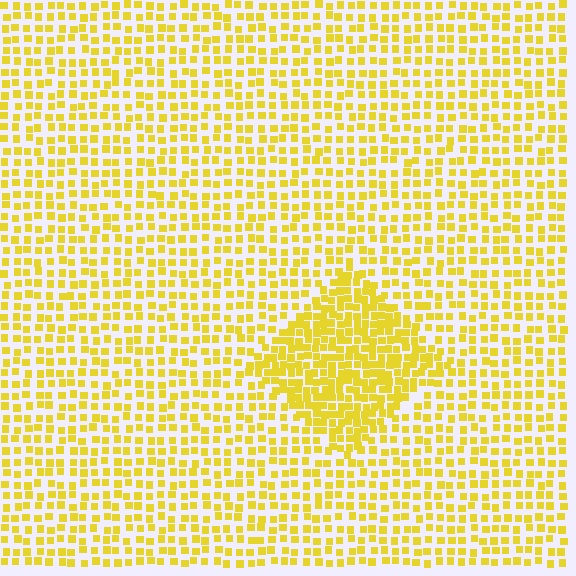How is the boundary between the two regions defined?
The boundary is defined by a change in element density (approximately 1.8x ratio). All elements are the same color, size, and shape.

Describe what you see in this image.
The image contains small yellow elements arranged at two different densities. A diamond-shaped region is visible where the elements are more densely packed than the surrounding area.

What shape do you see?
I see a diamond.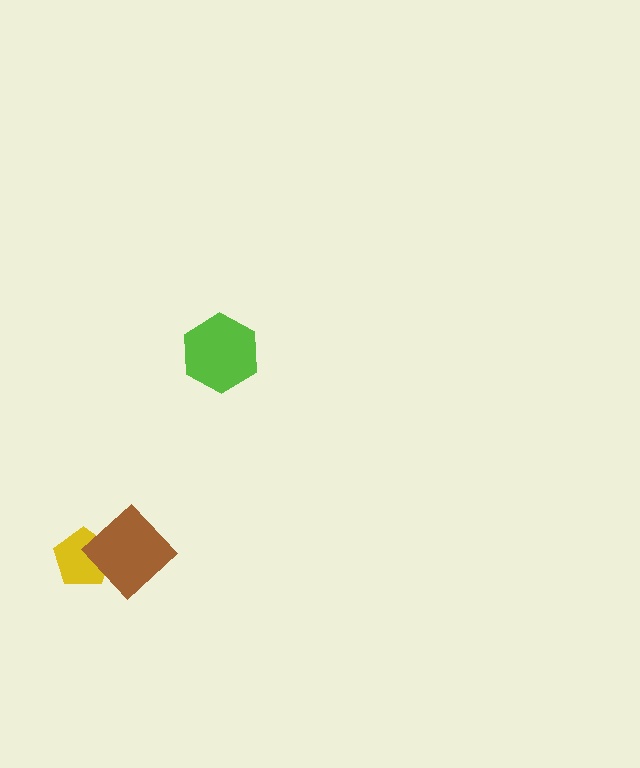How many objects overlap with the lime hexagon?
0 objects overlap with the lime hexagon.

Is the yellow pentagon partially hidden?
Yes, it is partially covered by another shape.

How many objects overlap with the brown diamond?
1 object overlaps with the brown diamond.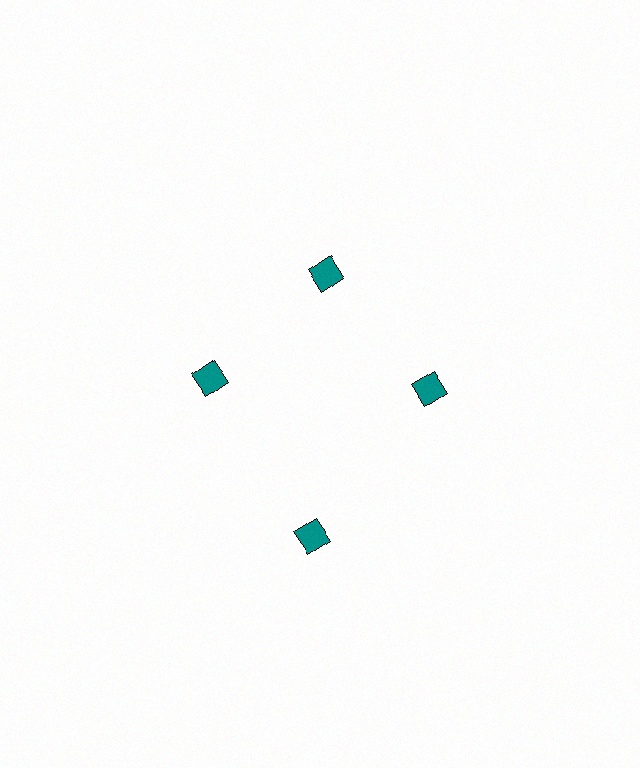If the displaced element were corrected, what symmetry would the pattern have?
It would have 4-fold rotational symmetry — the pattern would map onto itself every 90 degrees.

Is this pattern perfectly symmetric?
No. The 4 teal squares are arranged in a ring, but one element near the 6 o'clock position is pushed outward from the center, breaking the 4-fold rotational symmetry.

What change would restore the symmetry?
The symmetry would be restored by moving it inward, back onto the ring so that all 4 squares sit at equal angles and equal distance from the center.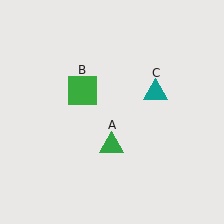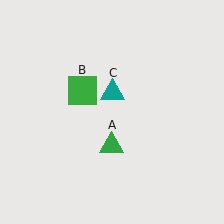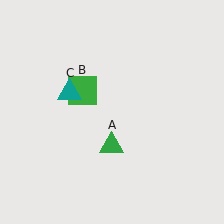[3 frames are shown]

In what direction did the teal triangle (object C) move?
The teal triangle (object C) moved left.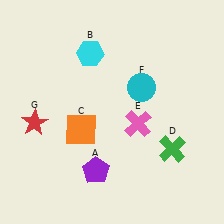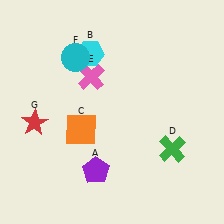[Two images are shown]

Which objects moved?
The objects that moved are: the pink cross (E), the cyan circle (F).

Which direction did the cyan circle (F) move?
The cyan circle (F) moved left.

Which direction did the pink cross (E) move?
The pink cross (E) moved up.